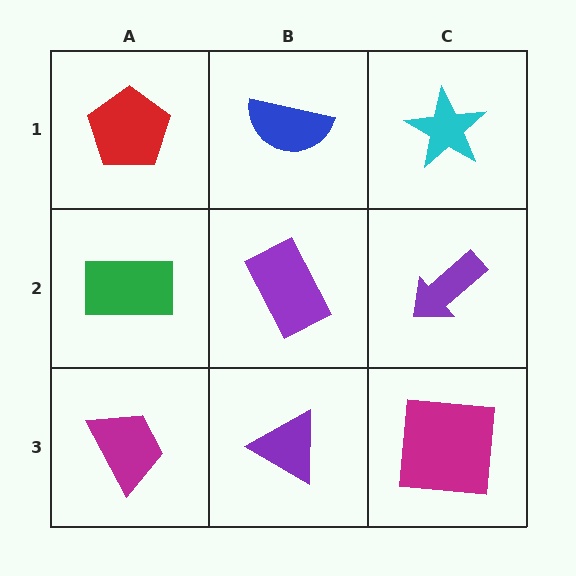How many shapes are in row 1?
3 shapes.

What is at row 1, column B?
A blue semicircle.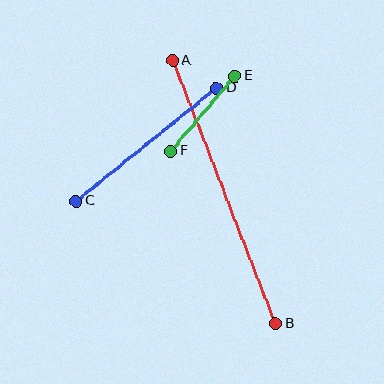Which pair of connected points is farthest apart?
Points A and B are farthest apart.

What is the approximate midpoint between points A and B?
The midpoint is at approximately (224, 192) pixels.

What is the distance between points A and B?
The distance is approximately 283 pixels.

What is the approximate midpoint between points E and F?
The midpoint is at approximately (203, 114) pixels.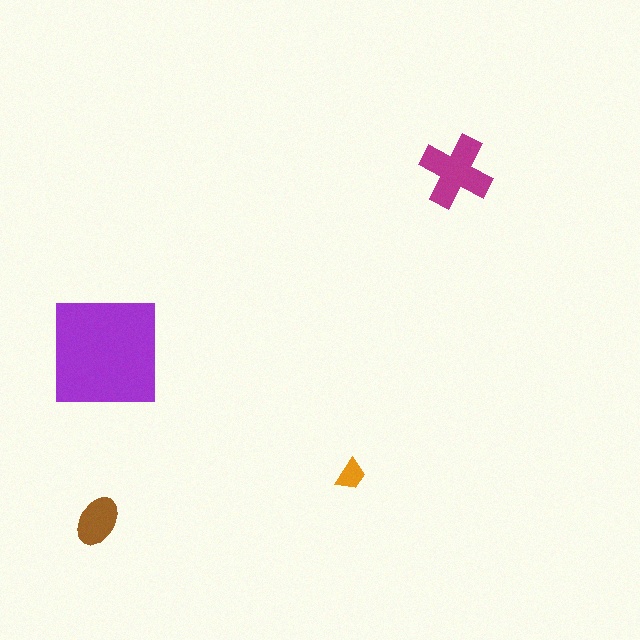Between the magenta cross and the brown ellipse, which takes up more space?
The magenta cross.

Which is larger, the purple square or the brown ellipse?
The purple square.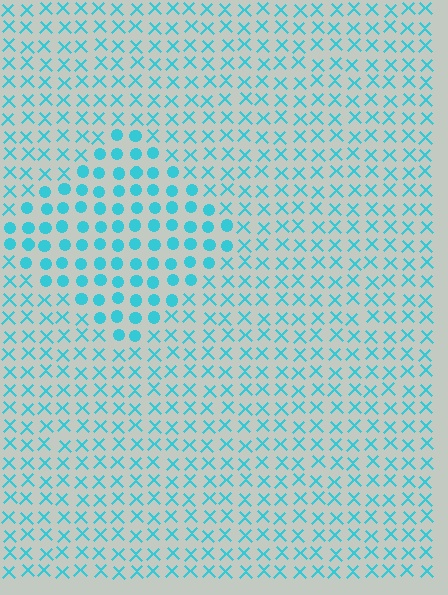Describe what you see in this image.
The image is filled with small cyan elements arranged in a uniform grid. A diamond-shaped region contains circles, while the surrounding area contains X marks. The boundary is defined purely by the change in element shape.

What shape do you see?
I see a diamond.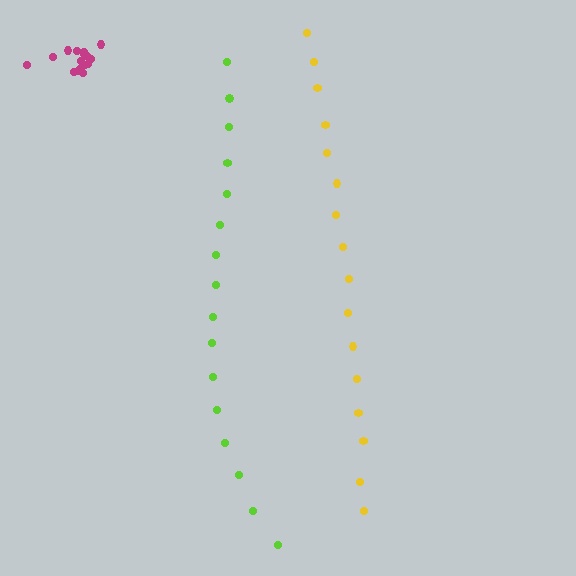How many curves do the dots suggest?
There are 3 distinct paths.